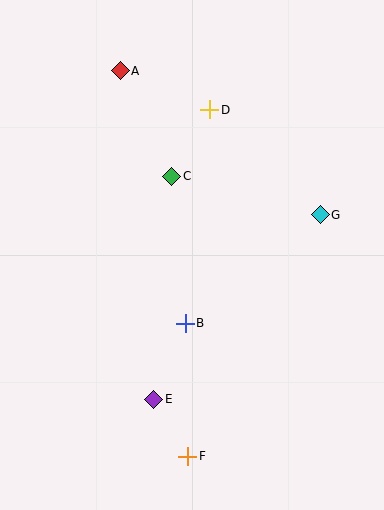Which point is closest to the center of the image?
Point B at (185, 323) is closest to the center.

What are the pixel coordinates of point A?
Point A is at (120, 71).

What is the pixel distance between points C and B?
The distance between C and B is 147 pixels.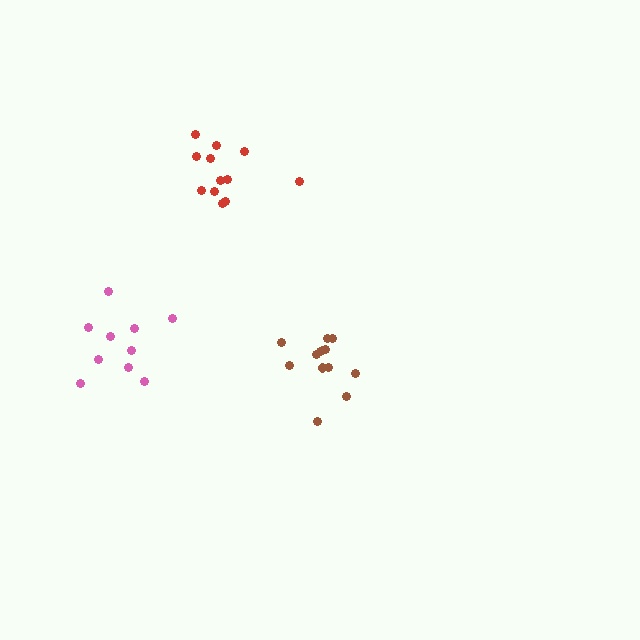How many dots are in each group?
Group 1: 12 dots, Group 2: 13 dots, Group 3: 10 dots (35 total).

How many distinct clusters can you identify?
There are 3 distinct clusters.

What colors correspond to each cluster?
The clusters are colored: red, brown, pink.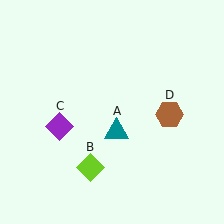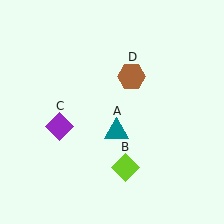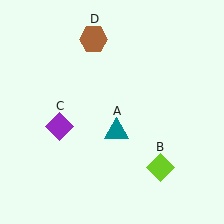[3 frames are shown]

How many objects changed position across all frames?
2 objects changed position: lime diamond (object B), brown hexagon (object D).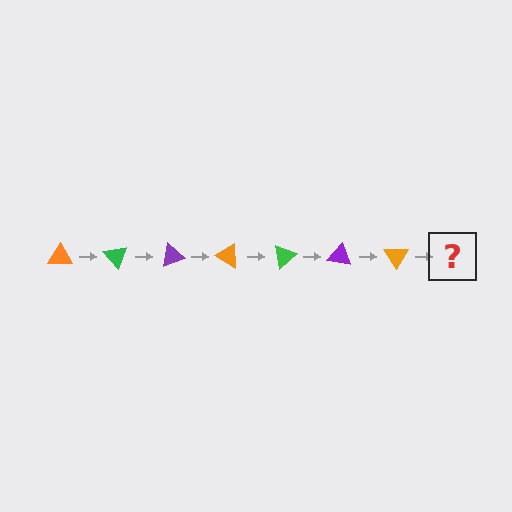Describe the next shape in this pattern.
It should be a green triangle, rotated 350 degrees from the start.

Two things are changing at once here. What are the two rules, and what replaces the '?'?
The two rules are that it rotates 50 degrees each step and the color cycles through orange, green, and purple. The '?' should be a green triangle, rotated 350 degrees from the start.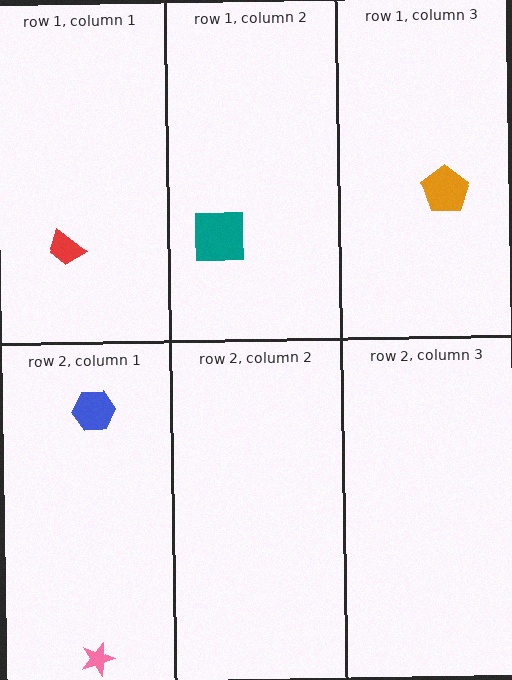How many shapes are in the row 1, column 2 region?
1.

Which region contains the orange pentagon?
The row 1, column 3 region.